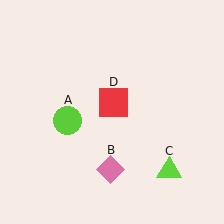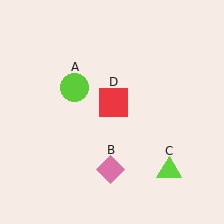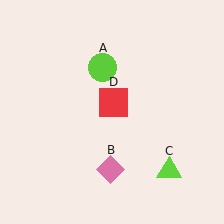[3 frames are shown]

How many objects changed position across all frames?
1 object changed position: lime circle (object A).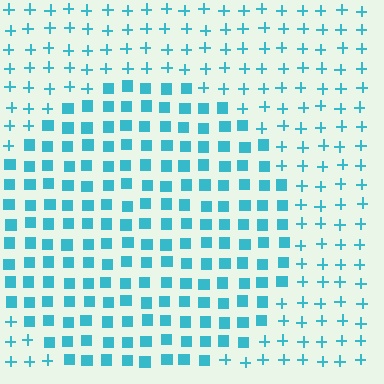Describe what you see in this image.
The image is filled with small cyan elements arranged in a uniform grid. A circle-shaped region contains squares, while the surrounding area contains plus signs. The boundary is defined purely by the change in element shape.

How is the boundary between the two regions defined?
The boundary is defined by a change in element shape: squares inside vs. plus signs outside. All elements share the same color and spacing.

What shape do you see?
I see a circle.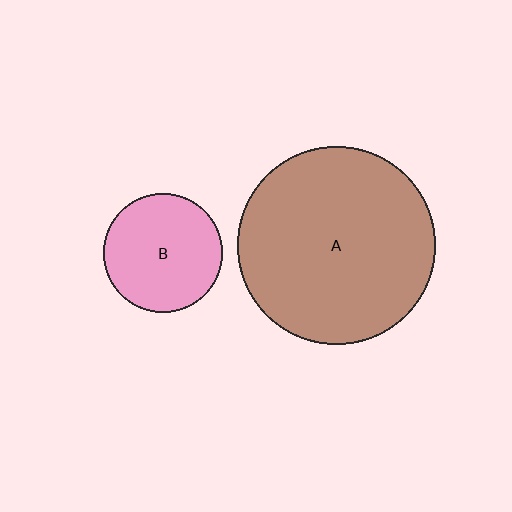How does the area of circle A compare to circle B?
Approximately 2.8 times.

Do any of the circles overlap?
No, none of the circles overlap.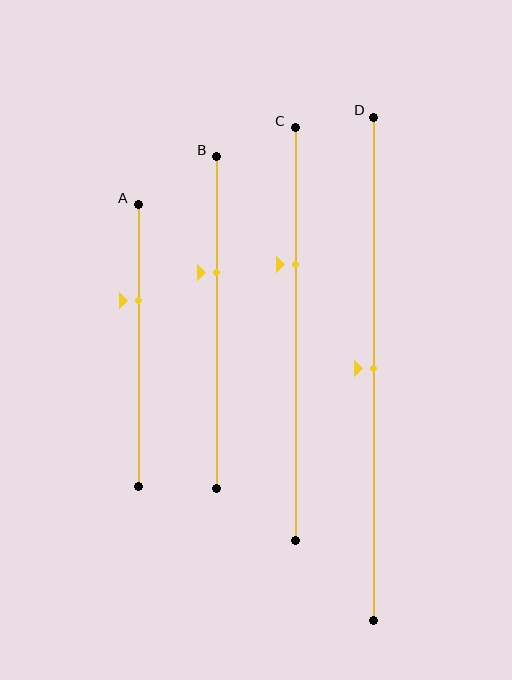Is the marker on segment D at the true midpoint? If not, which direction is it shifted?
Yes, the marker on segment D is at the true midpoint.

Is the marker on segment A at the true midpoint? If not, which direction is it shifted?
No, the marker on segment A is shifted upward by about 16% of the segment length.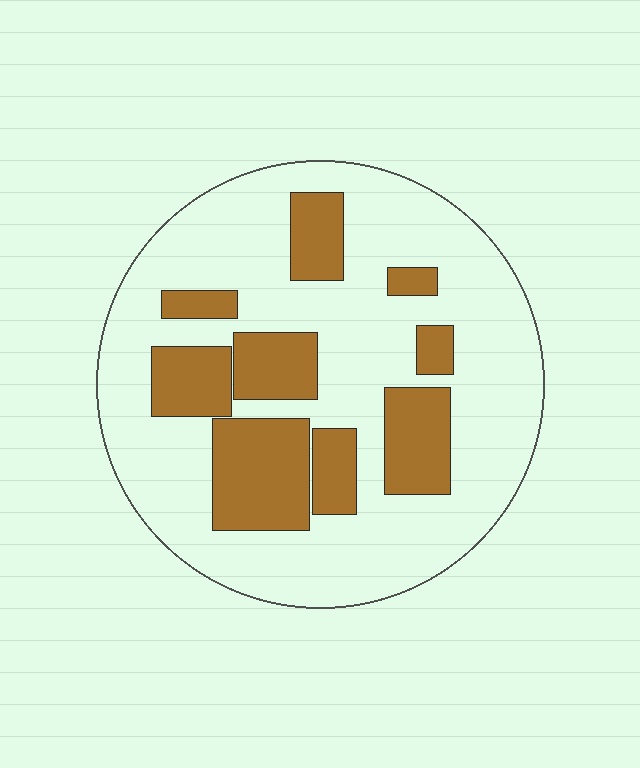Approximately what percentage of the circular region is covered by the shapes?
Approximately 30%.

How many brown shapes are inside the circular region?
9.